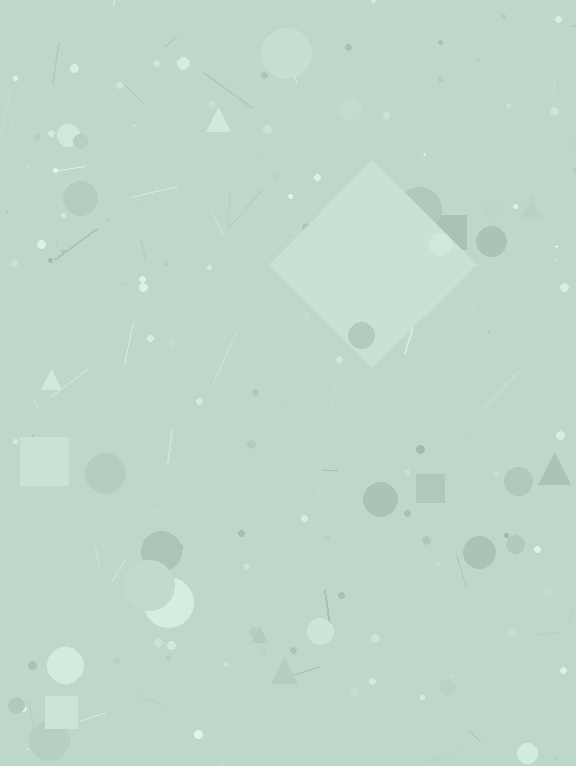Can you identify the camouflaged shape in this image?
The camouflaged shape is a diamond.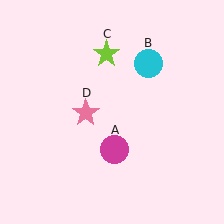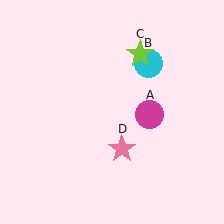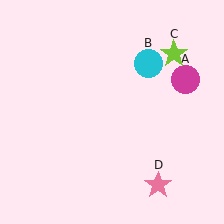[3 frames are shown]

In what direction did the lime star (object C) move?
The lime star (object C) moved right.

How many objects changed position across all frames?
3 objects changed position: magenta circle (object A), lime star (object C), pink star (object D).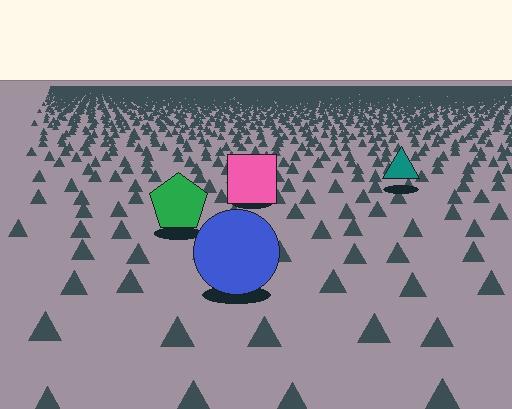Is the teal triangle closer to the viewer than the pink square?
No. The pink square is closer — you can tell from the texture gradient: the ground texture is coarser near it.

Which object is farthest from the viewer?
The teal triangle is farthest from the viewer. It appears smaller and the ground texture around it is denser.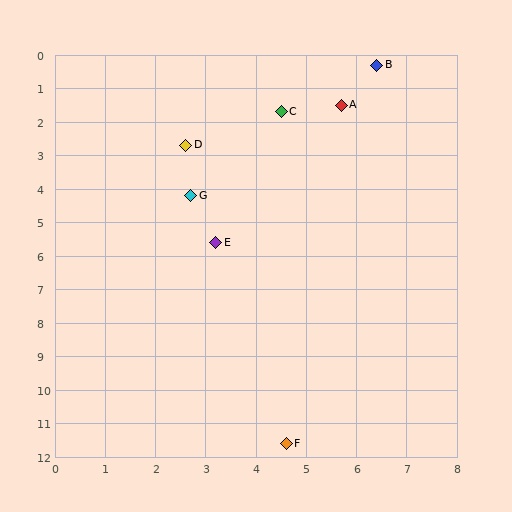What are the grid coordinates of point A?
Point A is at approximately (5.7, 1.5).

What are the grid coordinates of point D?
Point D is at approximately (2.6, 2.7).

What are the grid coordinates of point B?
Point B is at approximately (6.4, 0.3).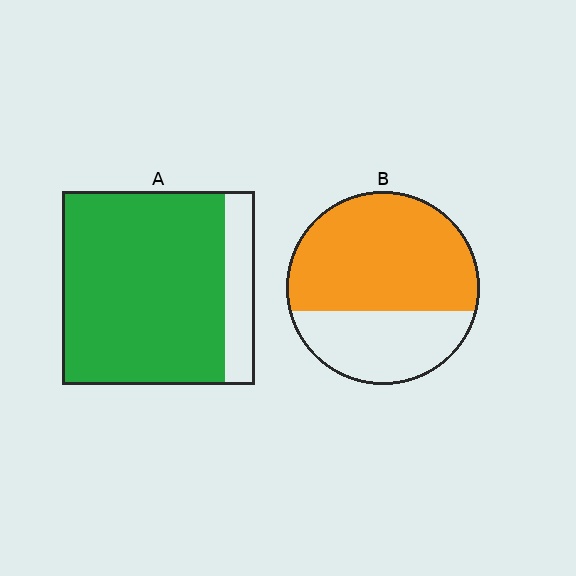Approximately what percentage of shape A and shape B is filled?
A is approximately 85% and B is approximately 65%.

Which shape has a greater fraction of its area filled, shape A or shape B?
Shape A.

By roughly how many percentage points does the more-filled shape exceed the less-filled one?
By roughly 20 percentage points (A over B).